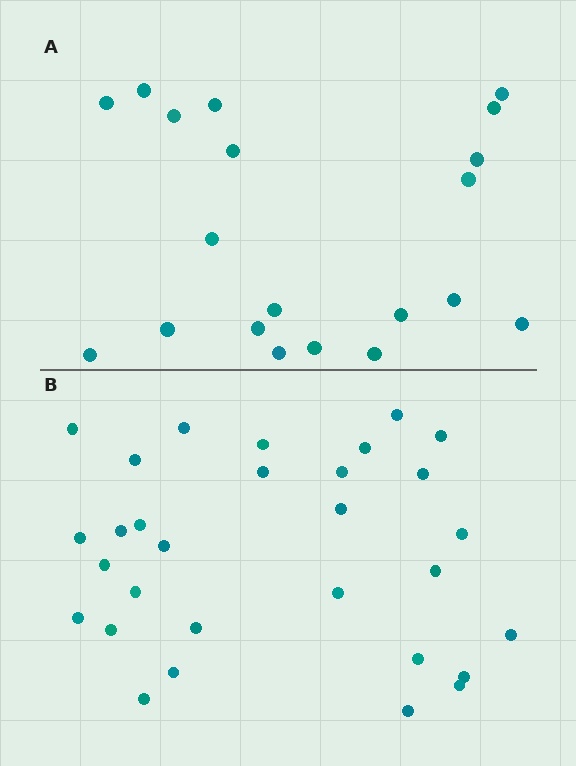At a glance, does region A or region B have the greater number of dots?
Region B (the bottom region) has more dots.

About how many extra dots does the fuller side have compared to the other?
Region B has roughly 10 or so more dots than region A.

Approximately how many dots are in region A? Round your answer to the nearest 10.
About 20 dots.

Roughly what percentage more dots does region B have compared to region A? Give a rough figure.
About 50% more.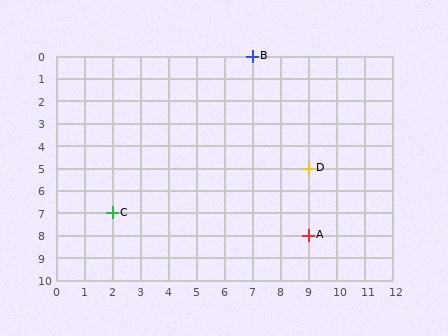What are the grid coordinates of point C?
Point C is at grid coordinates (2, 7).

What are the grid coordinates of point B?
Point B is at grid coordinates (7, 0).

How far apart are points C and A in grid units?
Points C and A are 7 columns and 1 row apart (about 7.1 grid units diagonally).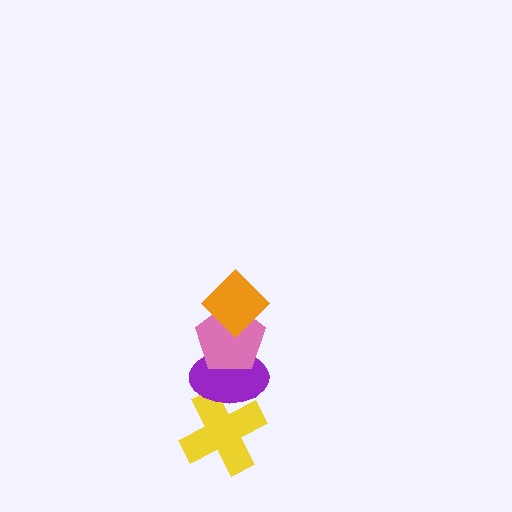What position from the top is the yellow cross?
The yellow cross is 4th from the top.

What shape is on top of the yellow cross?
The purple ellipse is on top of the yellow cross.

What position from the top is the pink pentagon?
The pink pentagon is 2nd from the top.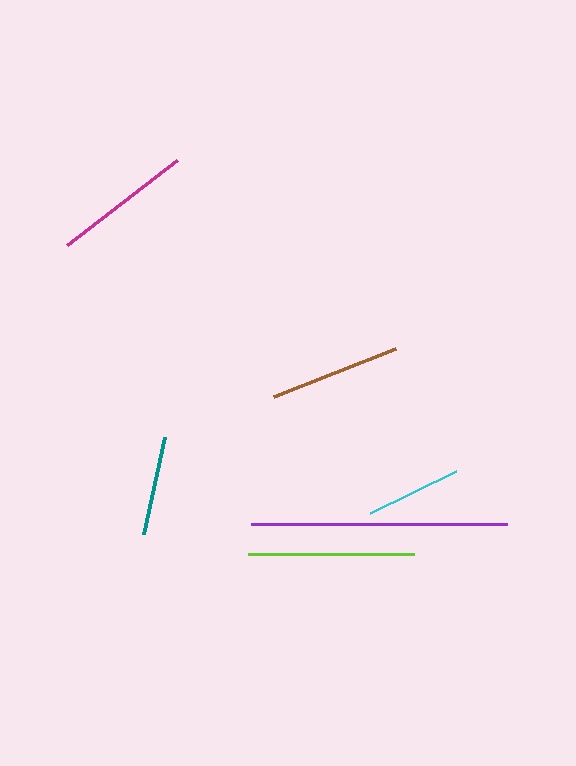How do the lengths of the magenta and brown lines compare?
The magenta and brown lines are approximately the same length.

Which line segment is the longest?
The purple line is the longest at approximately 256 pixels.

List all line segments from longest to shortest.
From longest to shortest: purple, lime, magenta, brown, teal, cyan.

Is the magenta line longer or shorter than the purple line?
The purple line is longer than the magenta line.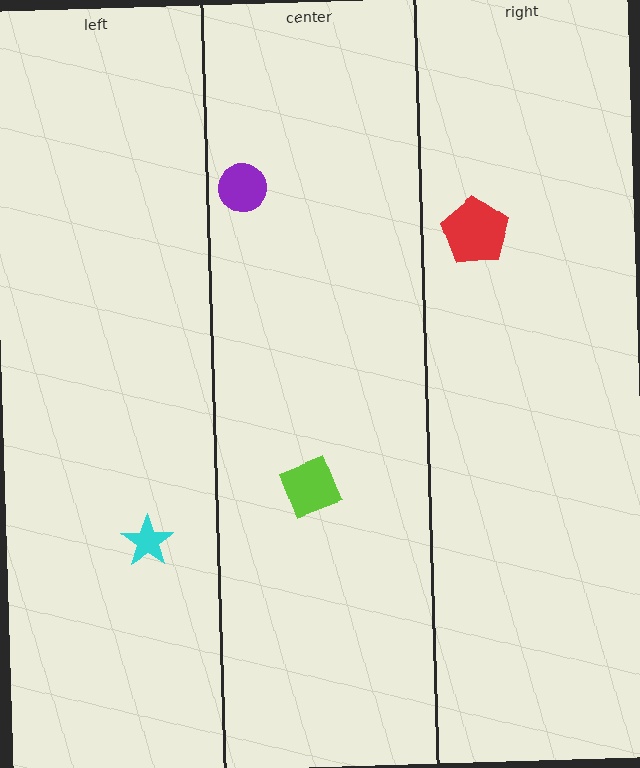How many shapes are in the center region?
2.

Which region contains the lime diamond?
The center region.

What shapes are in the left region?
The cyan star.